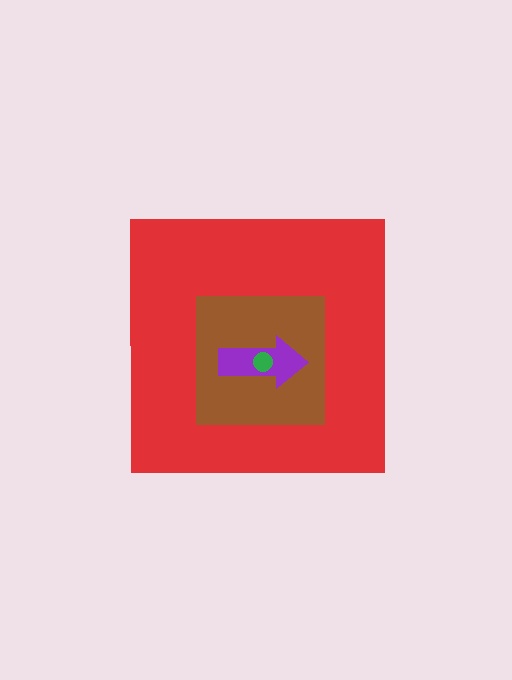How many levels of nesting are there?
4.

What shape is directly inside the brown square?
The purple arrow.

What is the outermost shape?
The red square.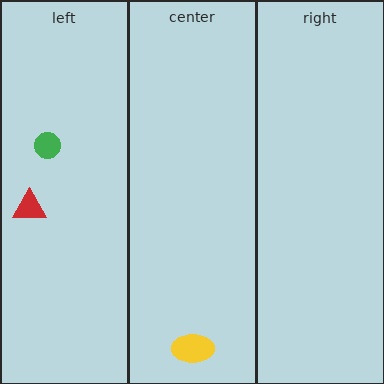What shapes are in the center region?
The yellow ellipse.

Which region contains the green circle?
The left region.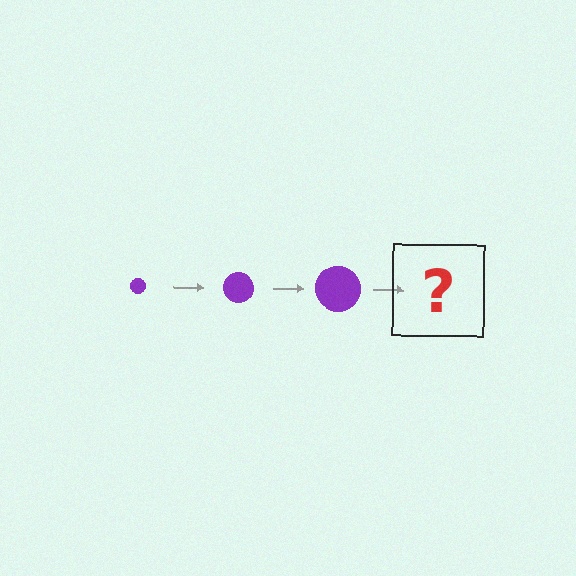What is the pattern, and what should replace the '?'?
The pattern is that the circle gets progressively larger each step. The '?' should be a purple circle, larger than the previous one.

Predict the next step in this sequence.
The next step is a purple circle, larger than the previous one.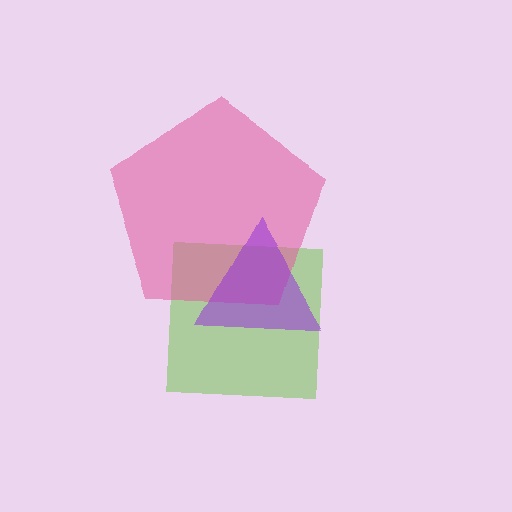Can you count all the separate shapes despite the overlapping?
Yes, there are 3 separate shapes.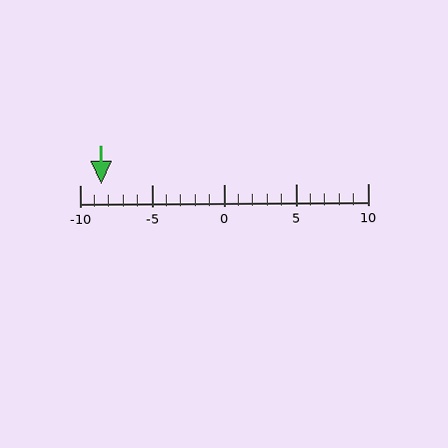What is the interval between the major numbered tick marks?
The major tick marks are spaced 5 units apart.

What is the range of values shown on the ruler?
The ruler shows values from -10 to 10.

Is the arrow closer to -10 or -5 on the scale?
The arrow is closer to -10.